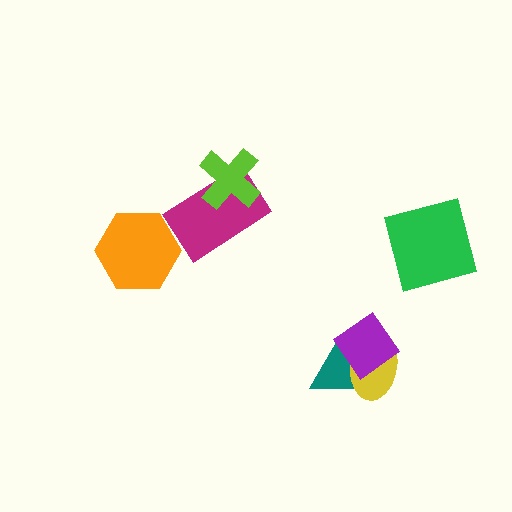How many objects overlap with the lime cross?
1 object overlaps with the lime cross.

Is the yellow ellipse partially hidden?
Yes, it is partially covered by another shape.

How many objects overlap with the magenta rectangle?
1 object overlaps with the magenta rectangle.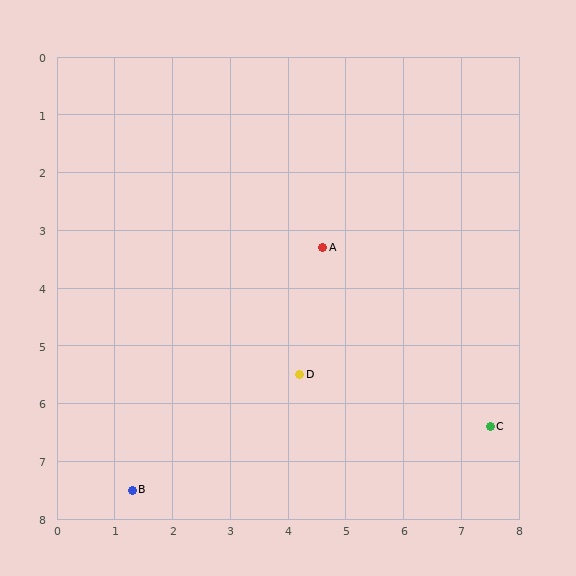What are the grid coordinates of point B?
Point B is at approximately (1.3, 7.5).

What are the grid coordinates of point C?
Point C is at approximately (7.5, 6.4).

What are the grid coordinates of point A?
Point A is at approximately (4.6, 3.3).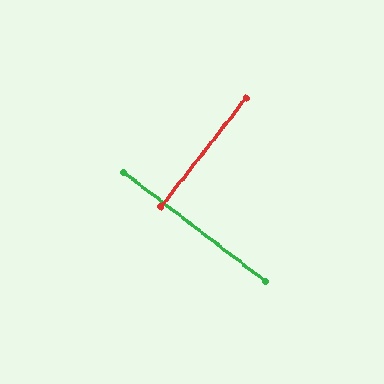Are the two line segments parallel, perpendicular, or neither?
Perpendicular — they meet at approximately 90°.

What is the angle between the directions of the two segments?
Approximately 90 degrees.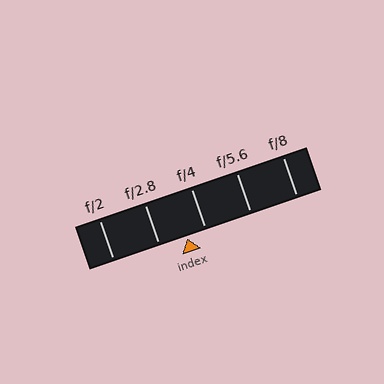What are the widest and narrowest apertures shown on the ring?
The widest aperture shown is f/2 and the narrowest is f/8.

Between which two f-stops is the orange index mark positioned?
The index mark is between f/2.8 and f/4.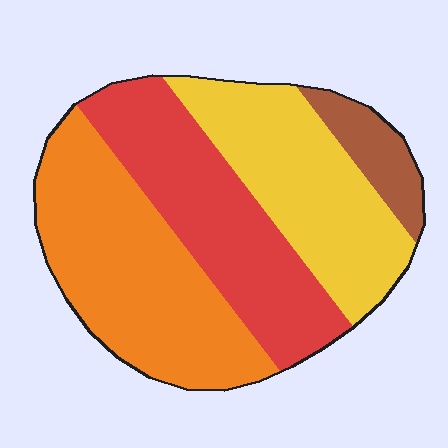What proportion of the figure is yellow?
Yellow covers around 30% of the figure.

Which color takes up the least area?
Brown, at roughly 10%.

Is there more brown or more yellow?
Yellow.